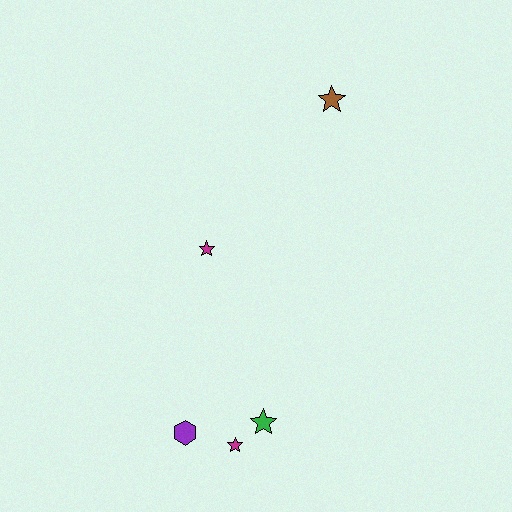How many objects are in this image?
There are 5 objects.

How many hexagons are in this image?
There is 1 hexagon.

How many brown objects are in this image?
There is 1 brown object.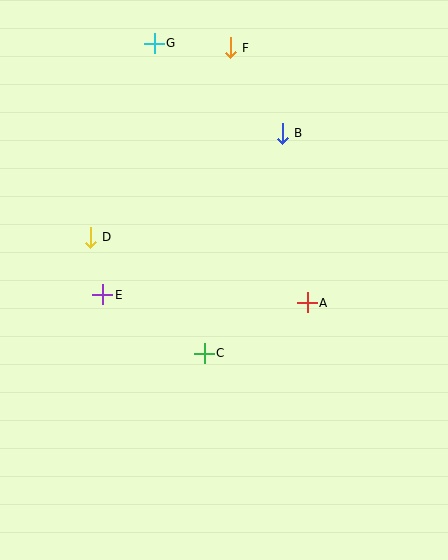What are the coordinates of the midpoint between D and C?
The midpoint between D and C is at (147, 295).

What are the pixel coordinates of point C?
Point C is at (204, 353).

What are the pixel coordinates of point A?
Point A is at (307, 303).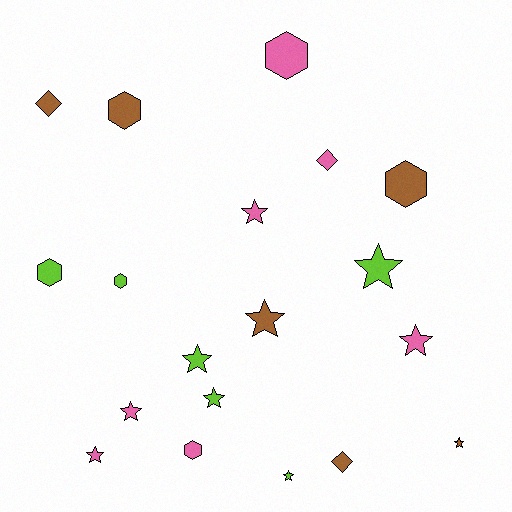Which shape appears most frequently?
Star, with 10 objects.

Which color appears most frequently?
Pink, with 7 objects.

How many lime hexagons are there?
There are 2 lime hexagons.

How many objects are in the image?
There are 19 objects.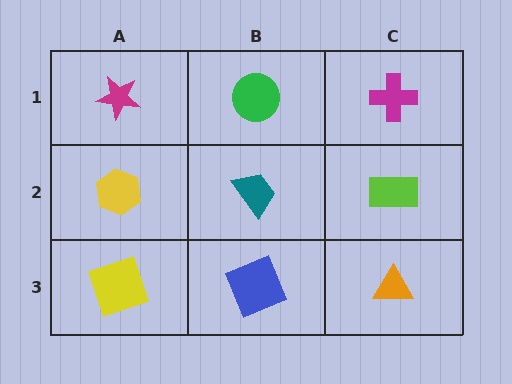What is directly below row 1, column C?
A lime rectangle.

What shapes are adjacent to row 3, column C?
A lime rectangle (row 2, column C), a blue square (row 3, column B).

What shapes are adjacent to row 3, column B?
A teal trapezoid (row 2, column B), a yellow square (row 3, column A), an orange triangle (row 3, column C).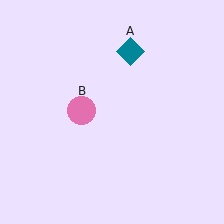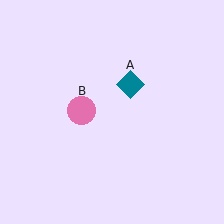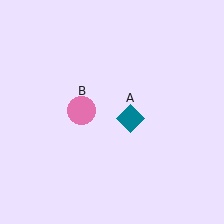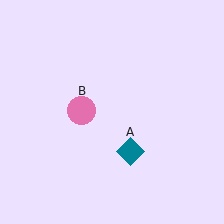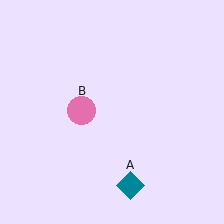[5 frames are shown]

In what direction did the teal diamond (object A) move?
The teal diamond (object A) moved down.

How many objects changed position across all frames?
1 object changed position: teal diamond (object A).